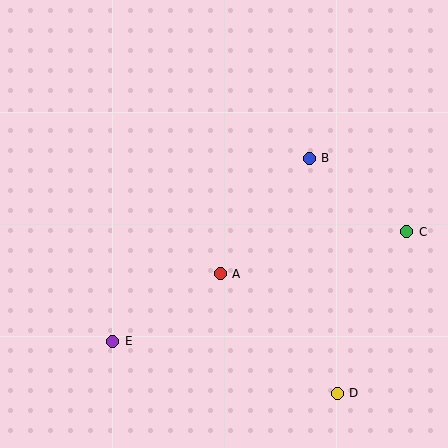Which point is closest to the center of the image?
Point A at (220, 274) is closest to the center.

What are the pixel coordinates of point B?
Point B is at (309, 158).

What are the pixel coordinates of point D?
Point D is at (337, 393).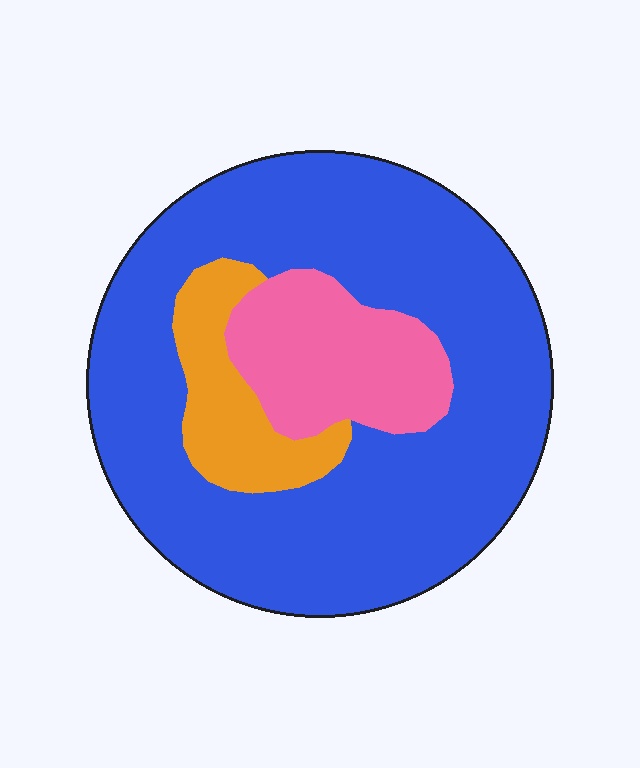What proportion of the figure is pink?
Pink covers 16% of the figure.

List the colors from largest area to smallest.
From largest to smallest: blue, pink, orange.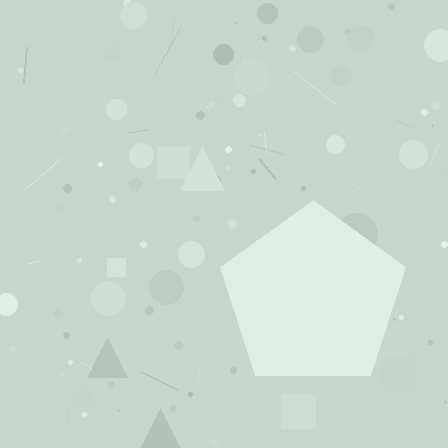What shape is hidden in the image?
A pentagon is hidden in the image.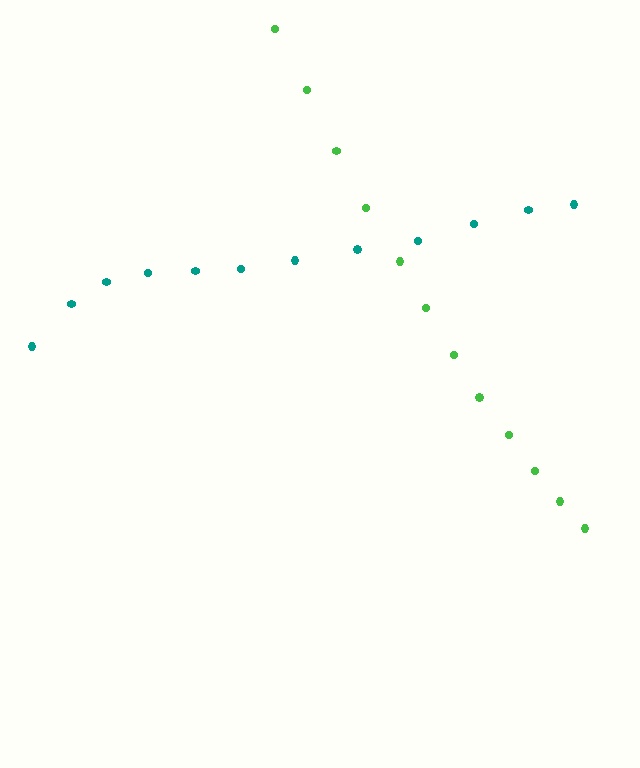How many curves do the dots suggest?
There are 2 distinct paths.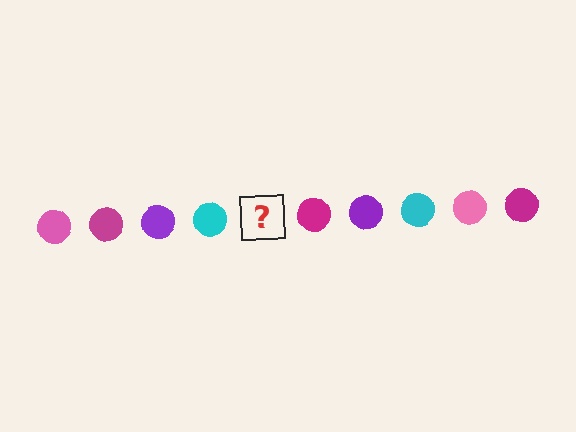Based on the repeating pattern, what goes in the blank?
The blank should be a pink circle.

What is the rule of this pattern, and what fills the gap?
The rule is that the pattern cycles through pink, magenta, purple, cyan circles. The gap should be filled with a pink circle.